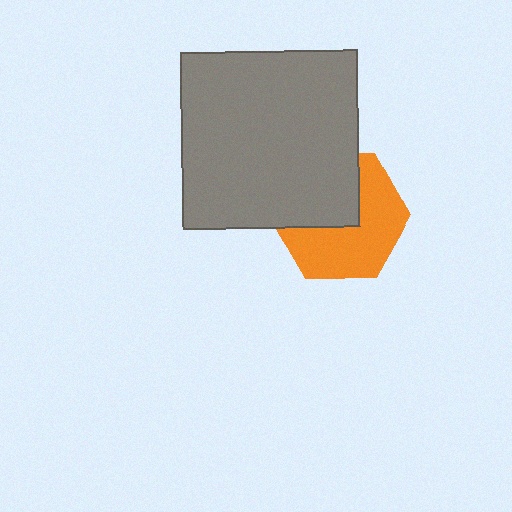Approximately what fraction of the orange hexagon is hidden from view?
Roughly 43% of the orange hexagon is hidden behind the gray square.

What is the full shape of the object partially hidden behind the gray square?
The partially hidden object is an orange hexagon.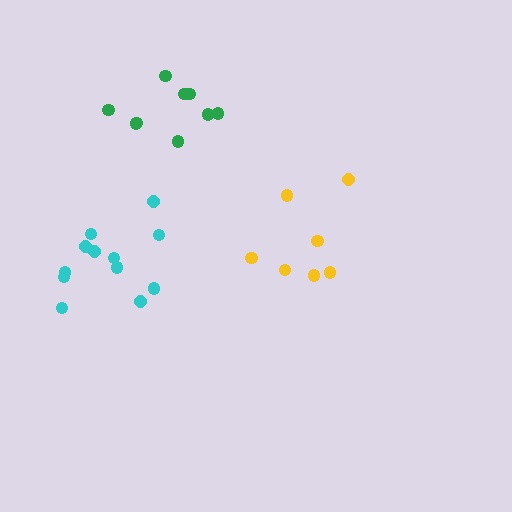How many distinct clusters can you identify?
There are 3 distinct clusters.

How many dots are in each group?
Group 1: 9 dots, Group 2: 7 dots, Group 3: 12 dots (28 total).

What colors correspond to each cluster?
The clusters are colored: green, yellow, cyan.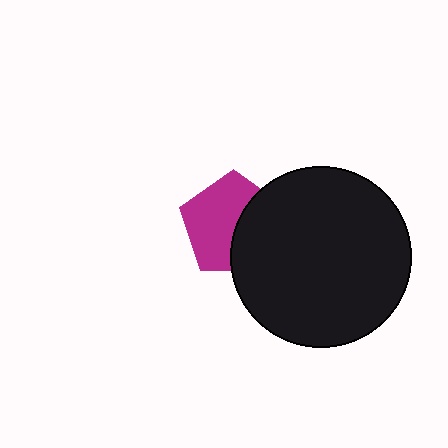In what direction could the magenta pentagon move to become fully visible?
The magenta pentagon could move left. That would shift it out from behind the black circle entirely.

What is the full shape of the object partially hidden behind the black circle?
The partially hidden object is a magenta pentagon.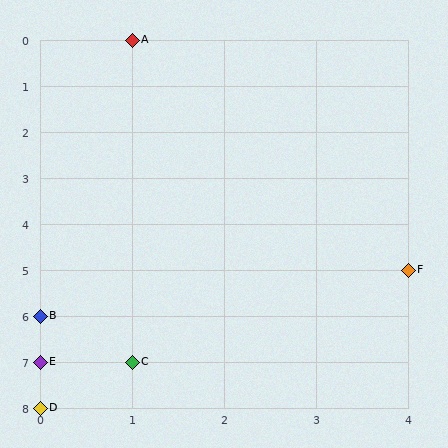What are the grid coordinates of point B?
Point B is at grid coordinates (0, 6).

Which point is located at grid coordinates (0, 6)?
Point B is at (0, 6).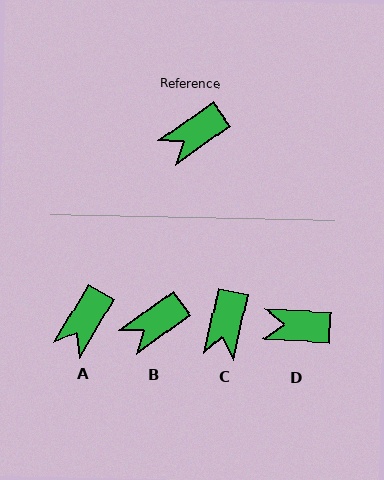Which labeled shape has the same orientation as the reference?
B.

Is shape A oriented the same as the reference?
No, it is off by about 23 degrees.